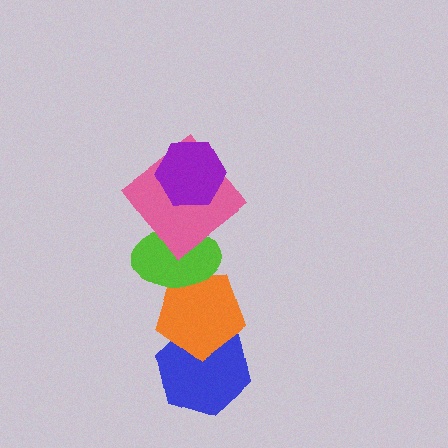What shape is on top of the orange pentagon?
The lime ellipse is on top of the orange pentagon.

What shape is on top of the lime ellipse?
The pink diamond is on top of the lime ellipse.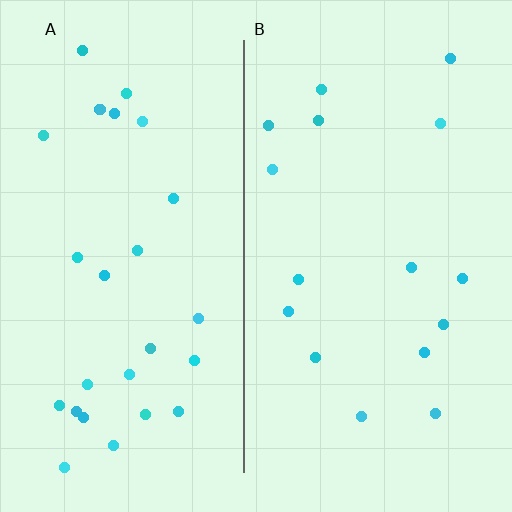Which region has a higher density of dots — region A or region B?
A (the left).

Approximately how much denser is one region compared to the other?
Approximately 1.7× — region A over region B.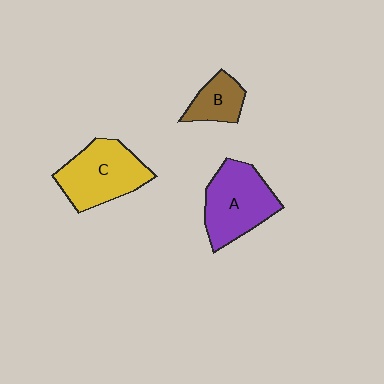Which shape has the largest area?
Shape A (purple).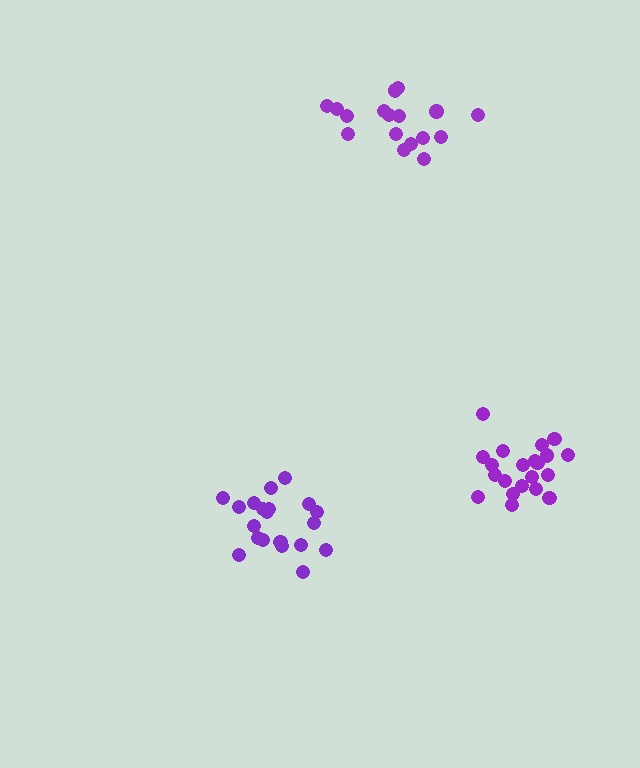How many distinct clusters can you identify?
There are 3 distinct clusters.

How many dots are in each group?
Group 1: 21 dots, Group 2: 17 dots, Group 3: 20 dots (58 total).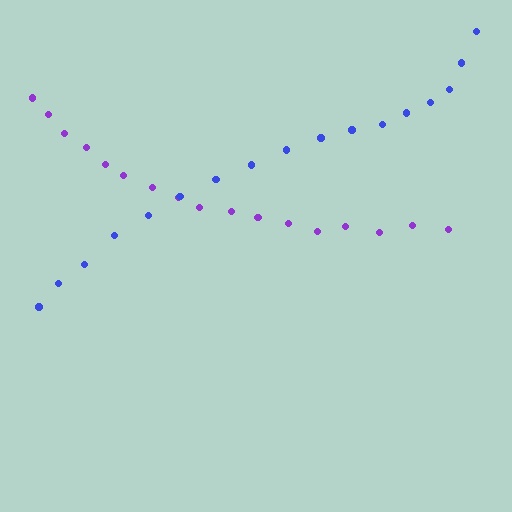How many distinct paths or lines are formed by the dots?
There are 2 distinct paths.